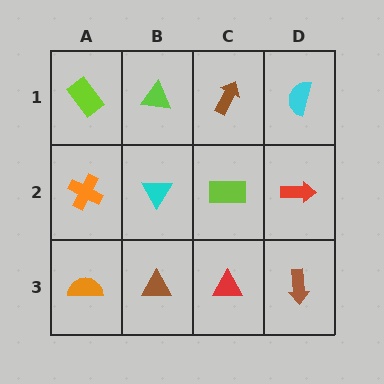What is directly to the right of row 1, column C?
A cyan semicircle.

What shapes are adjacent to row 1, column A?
An orange cross (row 2, column A), a lime triangle (row 1, column B).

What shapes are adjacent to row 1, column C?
A lime rectangle (row 2, column C), a lime triangle (row 1, column B), a cyan semicircle (row 1, column D).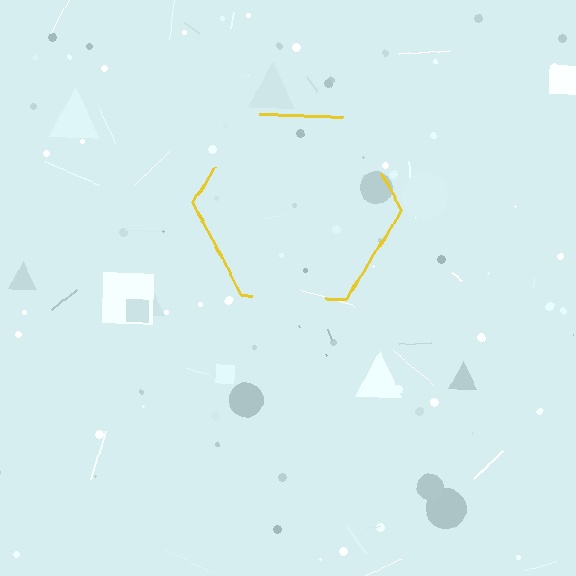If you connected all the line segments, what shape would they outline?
They would outline a hexagon.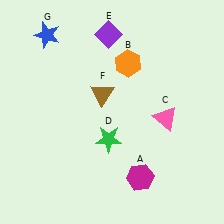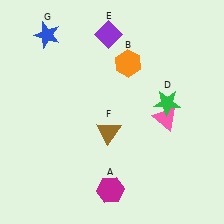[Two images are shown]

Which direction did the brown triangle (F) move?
The brown triangle (F) moved down.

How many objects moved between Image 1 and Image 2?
3 objects moved between the two images.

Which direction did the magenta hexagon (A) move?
The magenta hexagon (A) moved left.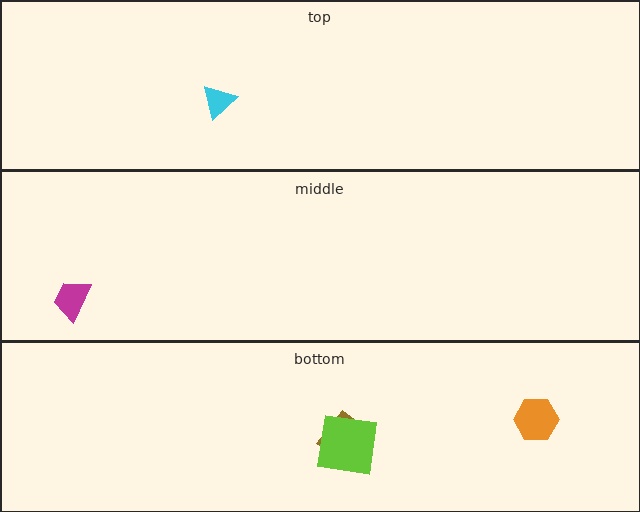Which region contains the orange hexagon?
The bottom region.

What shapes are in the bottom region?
The brown rectangle, the orange hexagon, the lime square.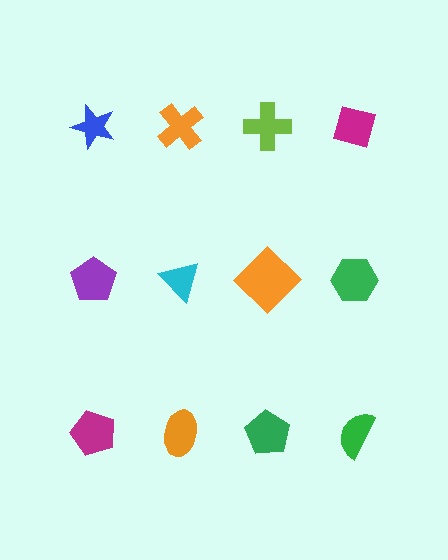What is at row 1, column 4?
A magenta square.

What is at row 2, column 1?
A purple pentagon.